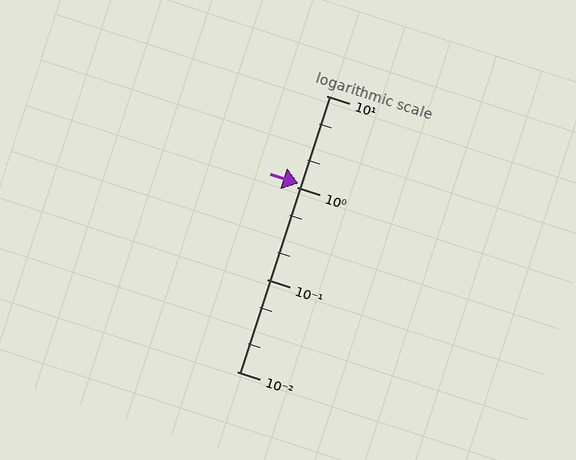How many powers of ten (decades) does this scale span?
The scale spans 3 decades, from 0.01 to 10.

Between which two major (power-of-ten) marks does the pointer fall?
The pointer is between 1 and 10.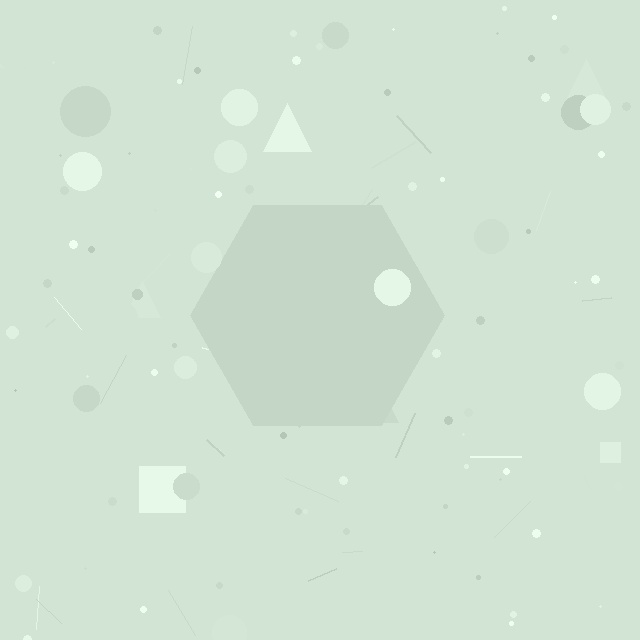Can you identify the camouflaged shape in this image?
The camouflaged shape is a hexagon.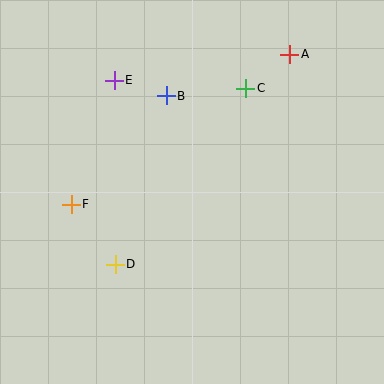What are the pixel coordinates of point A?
Point A is at (290, 54).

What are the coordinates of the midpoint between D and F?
The midpoint between D and F is at (93, 234).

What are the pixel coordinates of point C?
Point C is at (246, 88).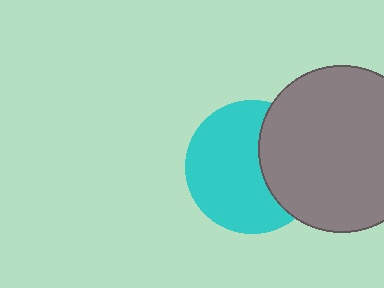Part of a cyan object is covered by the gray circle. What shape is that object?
It is a circle.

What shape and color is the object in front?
The object in front is a gray circle.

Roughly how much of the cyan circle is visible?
About half of it is visible (roughly 65%).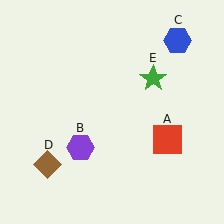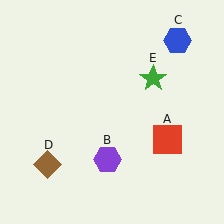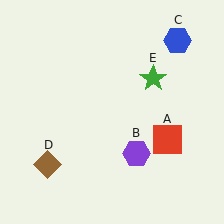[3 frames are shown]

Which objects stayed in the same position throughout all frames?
Red square (object A) and blue hexagon (object C) and brown diamond (object D) and green star (object E) remained stationary.